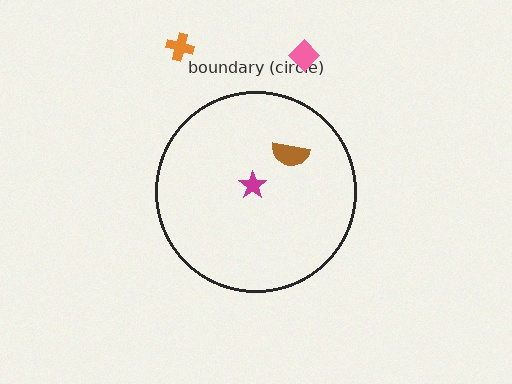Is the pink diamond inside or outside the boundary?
Outside.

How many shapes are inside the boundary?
2 inside, 2 outside.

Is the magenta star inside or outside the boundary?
Inside.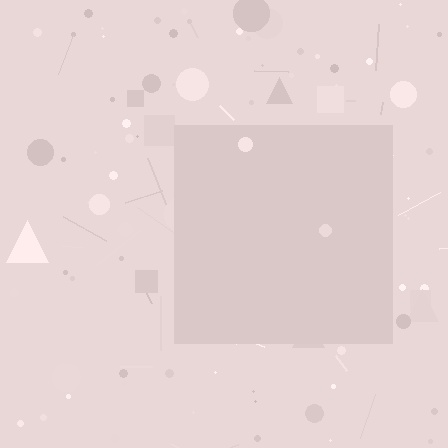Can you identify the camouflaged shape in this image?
The camouflaged shape is a square.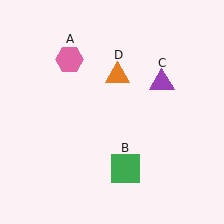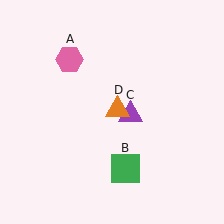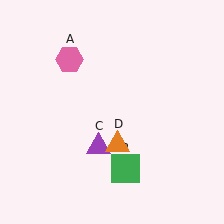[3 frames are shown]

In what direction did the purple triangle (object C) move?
The purple triangle (object C) moved down and to the left.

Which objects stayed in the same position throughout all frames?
Pink hexagon (object A) and green square (object B) remained stationary.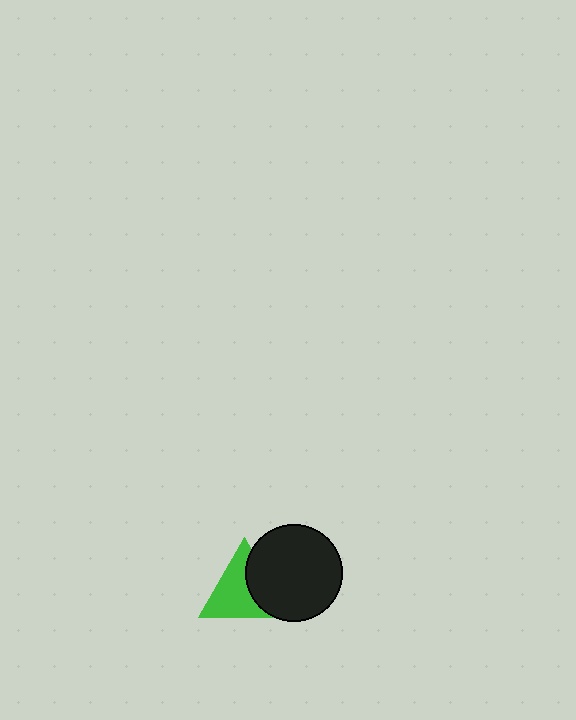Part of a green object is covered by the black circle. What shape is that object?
It is a triangle.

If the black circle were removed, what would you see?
You would see the complete green triangle.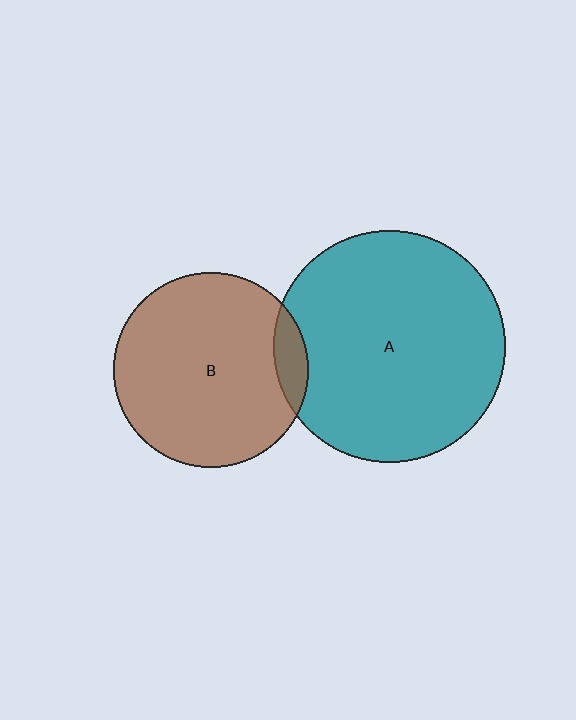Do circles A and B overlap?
Yes.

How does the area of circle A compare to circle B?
Approximately 1.4 times.